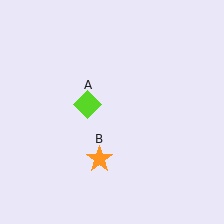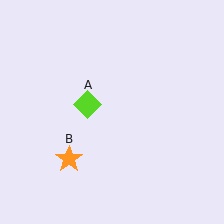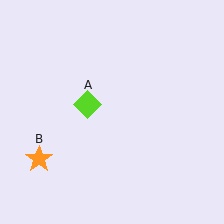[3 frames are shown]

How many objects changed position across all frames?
1 object changed position: orange star (object B).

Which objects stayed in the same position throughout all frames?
Lime diamond (object A) remained stationary.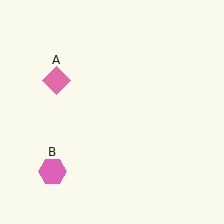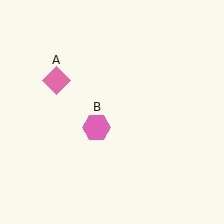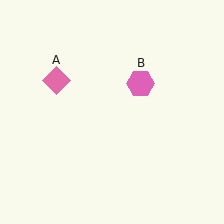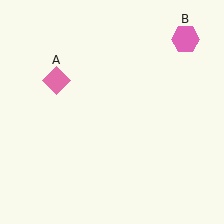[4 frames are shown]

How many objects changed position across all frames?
1 object changed position: pink hexagon (object B).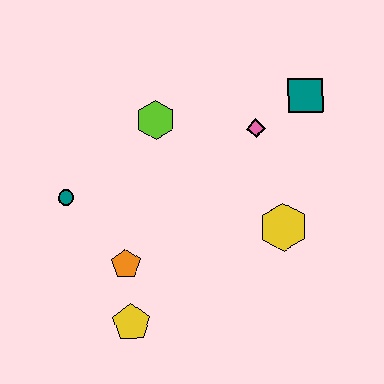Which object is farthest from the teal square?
The yellow pentagon is farthest from the teal square.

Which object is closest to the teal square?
The pink diamond is closest to the teal square.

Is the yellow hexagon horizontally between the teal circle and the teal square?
Yes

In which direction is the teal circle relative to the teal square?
The teal circle is to the left of the teal square.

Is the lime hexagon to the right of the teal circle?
Yes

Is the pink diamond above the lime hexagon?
No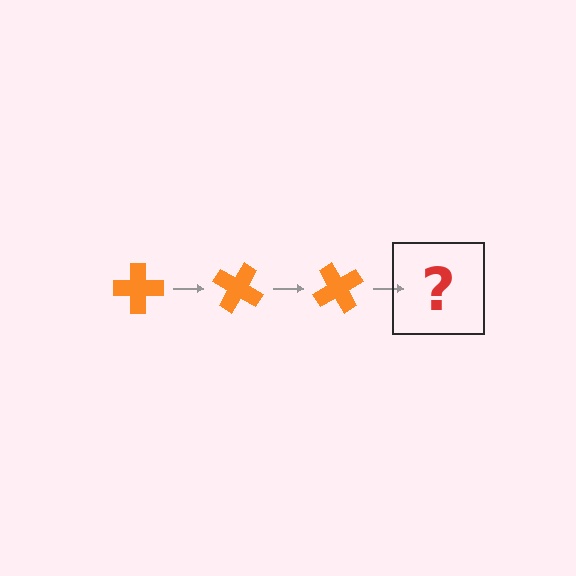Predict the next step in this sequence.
The next step is an orange cross rotated 90 degrees.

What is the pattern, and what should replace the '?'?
The pattern is that the cross rotates 30 degrees each step. The '?' should be an orange cross rotated 90 degrees.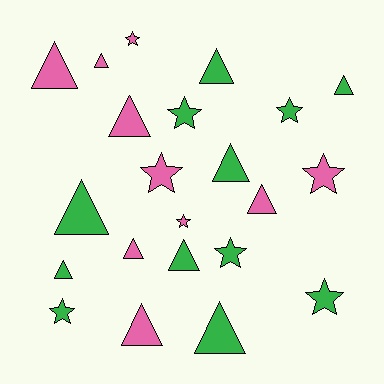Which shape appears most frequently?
Triangle, with 13 objects.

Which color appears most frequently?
Green, with 12 objects.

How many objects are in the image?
There are 22 objects.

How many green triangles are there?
There are 7 green triangles.